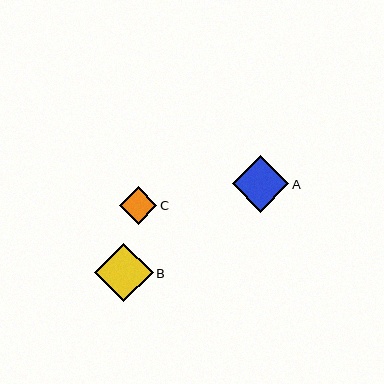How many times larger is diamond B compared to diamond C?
Diamond B is approximately 1.6 times the size of diamond C.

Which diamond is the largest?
Diamond B is the largest with a size of approximately 59 pixels.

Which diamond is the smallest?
Diamond C is the smallest with a size of approximately 38 pixels.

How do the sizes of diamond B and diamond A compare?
Diamond B and diamond A are approximately the same size.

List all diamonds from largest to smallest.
From largest to smallest: B, A, C.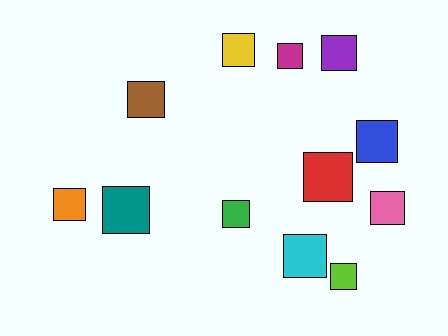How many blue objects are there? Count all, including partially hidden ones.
There is 1 blue object.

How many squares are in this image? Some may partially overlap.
There are 12 squares.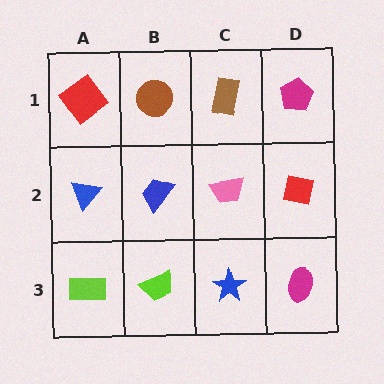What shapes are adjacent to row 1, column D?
A red square (row 2, column D), a brown rectangle (row 1, column C).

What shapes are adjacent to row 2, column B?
A brown circle (row 1, column B), a lime trapezoid (row 3, column B), a blue triangle (row 2, column A), a pink trapezoid (row 2, column C).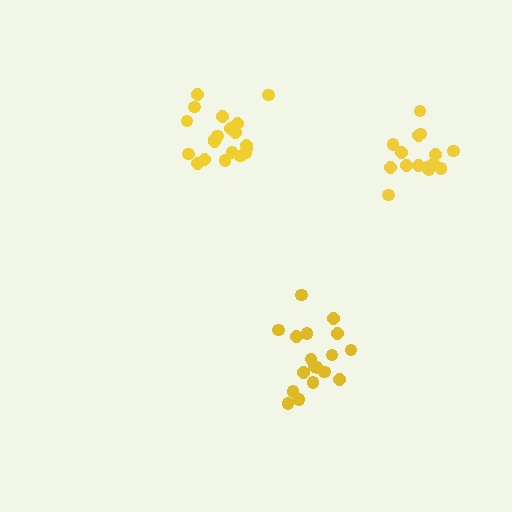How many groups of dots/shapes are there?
There are 3 groups.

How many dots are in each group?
Group 1: 20 dots, Group 2: 15 dots, Group 3: 18 dots (53 total).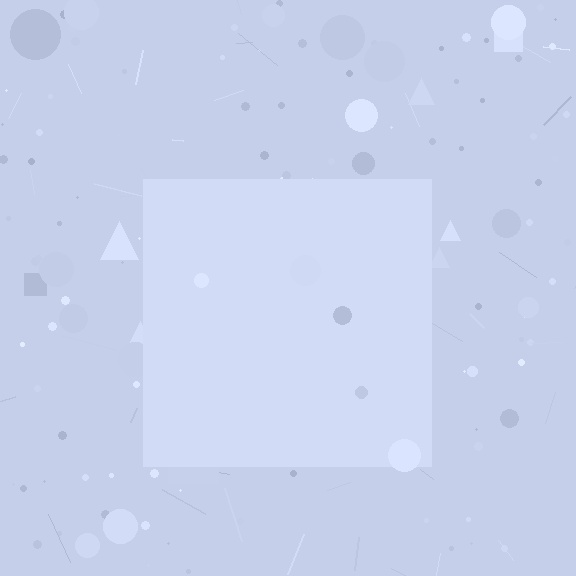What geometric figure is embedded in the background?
A square is embedded in the background.